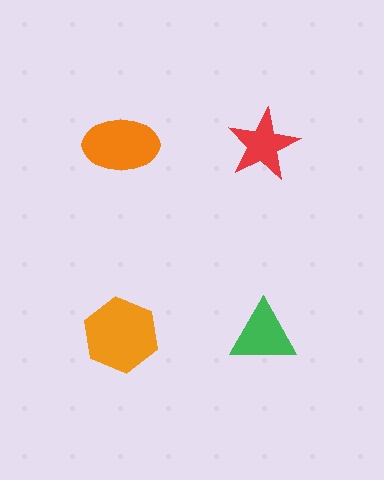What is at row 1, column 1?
An orange ellipse.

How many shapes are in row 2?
2 shapes.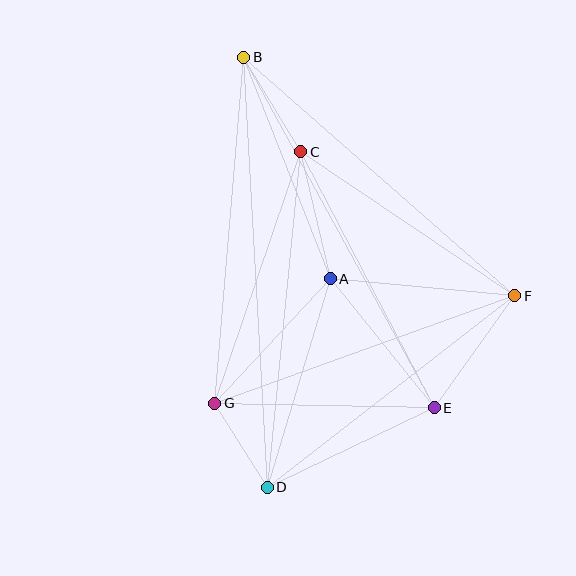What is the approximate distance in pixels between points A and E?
The distance between A and E is approximately 165 pixels.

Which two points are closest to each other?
Points D and G are closest to each other.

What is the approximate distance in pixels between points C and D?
The distance between C and D is approximately 337 pixels.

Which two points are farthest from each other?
Points B and D are farthest from each other.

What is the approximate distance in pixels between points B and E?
The distance between B and E is approximately 399 pixels.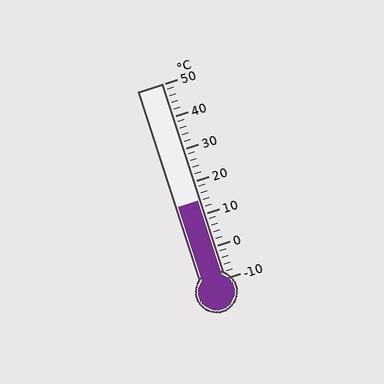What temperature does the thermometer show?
The thermometer shows approximately 14°C.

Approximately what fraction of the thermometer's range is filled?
The thermometer is filled to approximately 40% of its range.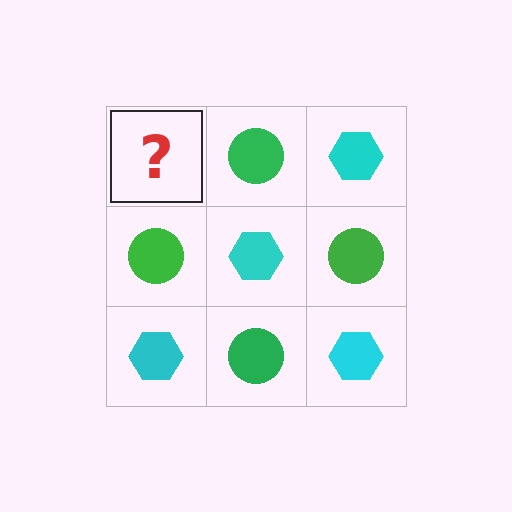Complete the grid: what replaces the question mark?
The question mark should be replaced with a cyan hexagon.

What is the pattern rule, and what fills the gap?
The rule is that it alternates cyan hexagon and green circle in a checkerboard pattern. The gap should be filled with a cyan hexagon.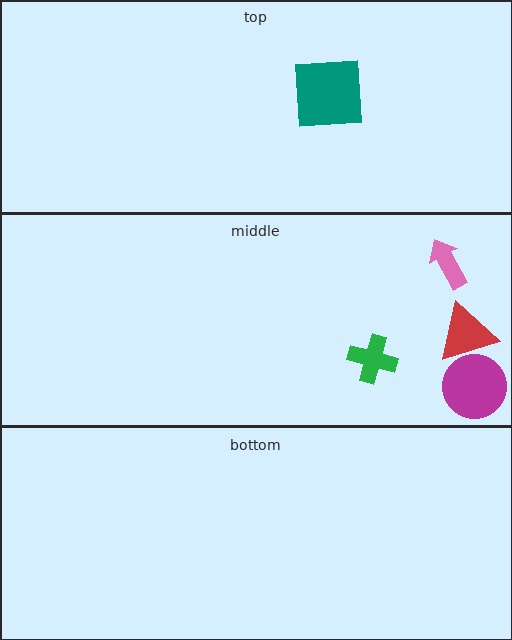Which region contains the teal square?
The top region.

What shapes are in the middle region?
The green cross, the pink arrow, the red triangle, the magenta circle.